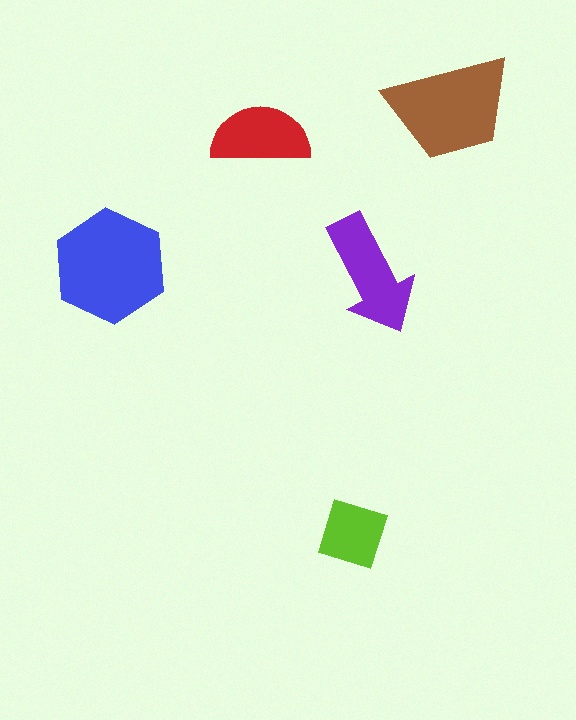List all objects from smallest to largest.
The lime diamond, the red semicircle, the purple arrow, the brown trapezoid, the blue hexagon.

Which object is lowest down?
The lime diamond is bottommost.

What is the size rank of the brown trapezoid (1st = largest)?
2nd.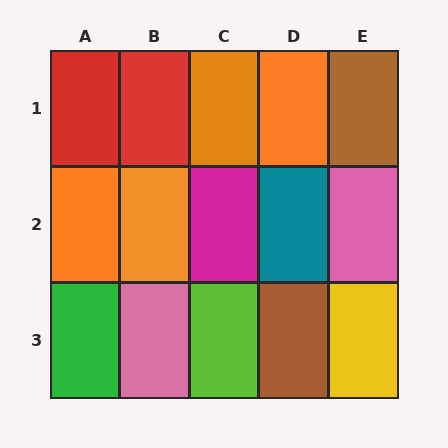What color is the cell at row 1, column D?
Orange.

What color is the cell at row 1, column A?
Red.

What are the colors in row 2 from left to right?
Orange, orange, magenta, teal, pink.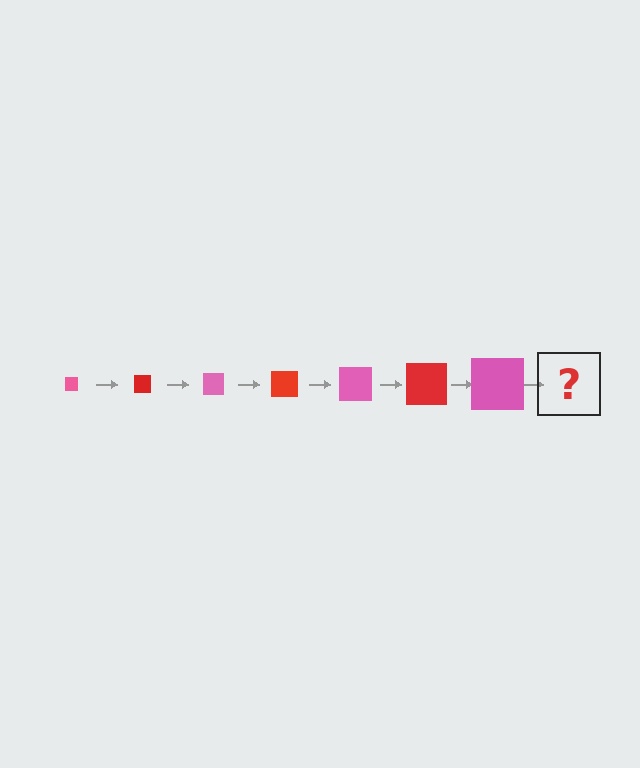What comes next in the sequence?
The next element should be a red square, larger than the previous one.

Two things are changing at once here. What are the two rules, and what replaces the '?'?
The two rules are that the square grows larger each step and the color cycles through pink and red. The '?' should be a red square, larger than the previous one.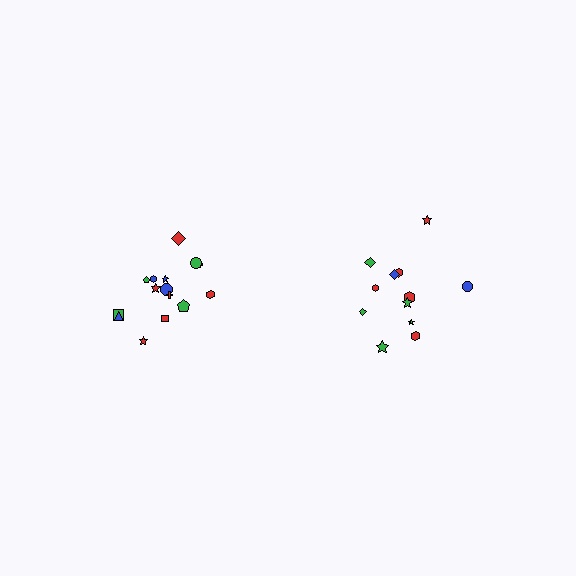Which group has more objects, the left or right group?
The left group.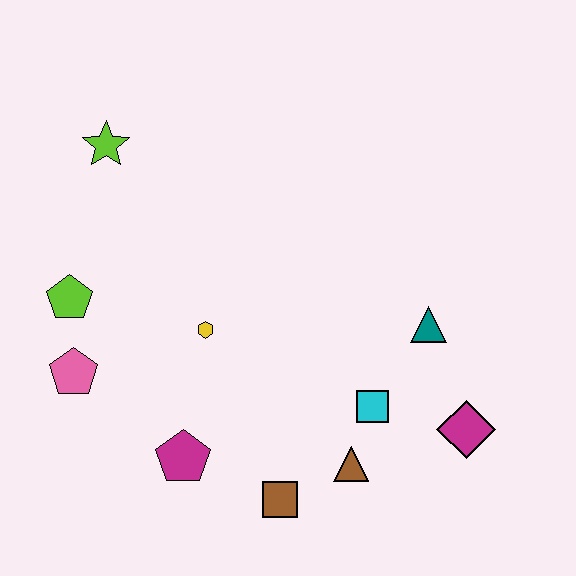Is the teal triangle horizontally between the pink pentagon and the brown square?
No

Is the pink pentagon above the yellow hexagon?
No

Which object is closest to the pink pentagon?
The lime pentagon is closest to the pink pentagon.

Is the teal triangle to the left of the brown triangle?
No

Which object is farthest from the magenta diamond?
The lime star is farthest from the magenta diamond.